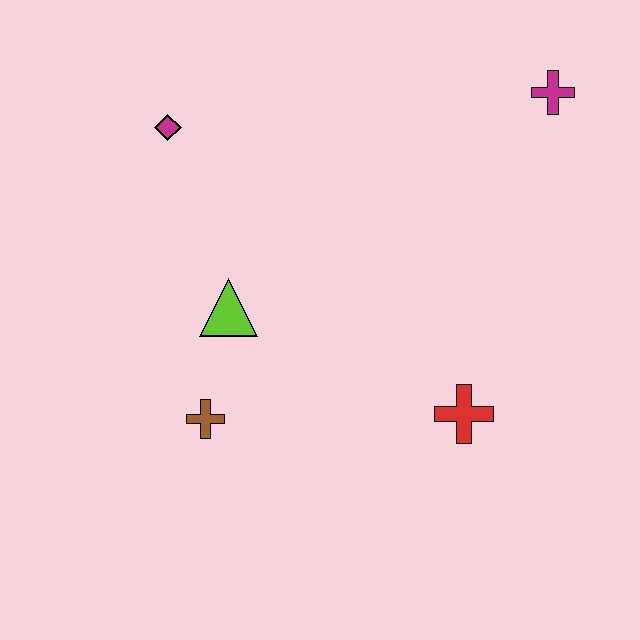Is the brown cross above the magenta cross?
No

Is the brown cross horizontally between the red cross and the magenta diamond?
Yes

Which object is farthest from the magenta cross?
The brown cross is farthest from the magenta cross.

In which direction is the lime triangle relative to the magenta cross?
The lime triangle is to the left of the magenta cross.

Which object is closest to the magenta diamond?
The lime triangle is closest to the magenta diamond.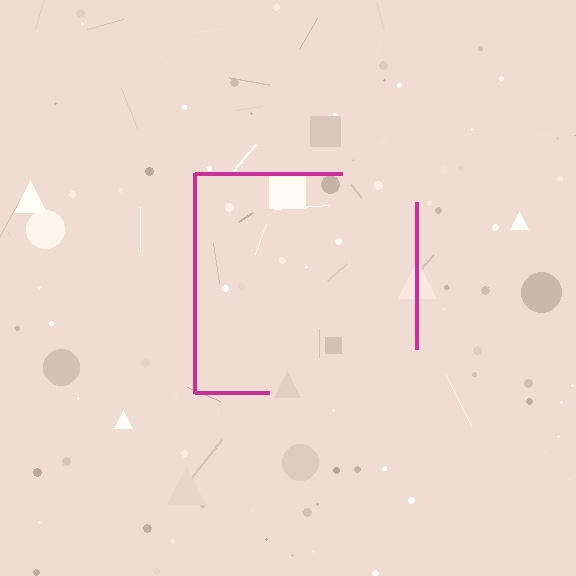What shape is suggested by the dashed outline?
The dashed outline suggests a square.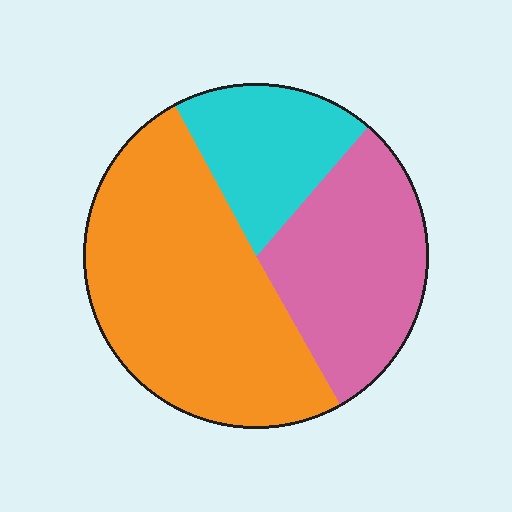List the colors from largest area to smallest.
From largest to smallest: orange, pink, cyan.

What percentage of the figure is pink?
Pink covers about 30% of the figure.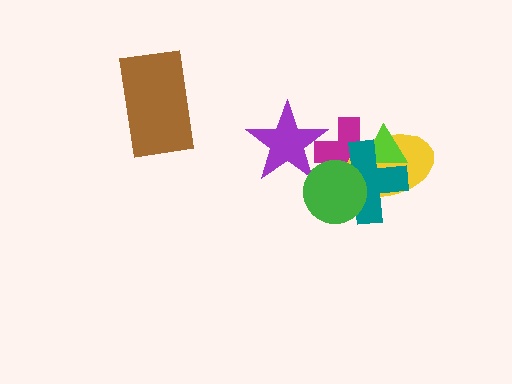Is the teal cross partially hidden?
Yes, it is partially covered by another shape.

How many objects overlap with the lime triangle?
3 objects overlap with the lime triangle.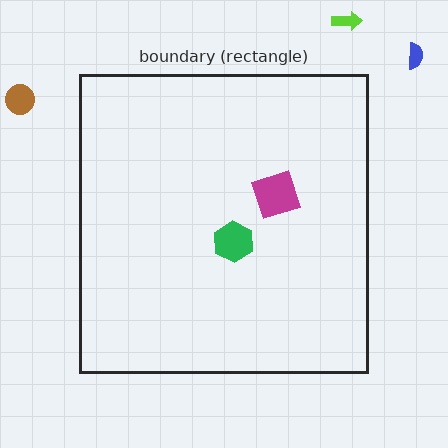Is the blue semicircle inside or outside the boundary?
Outside.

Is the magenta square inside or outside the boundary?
Inside.